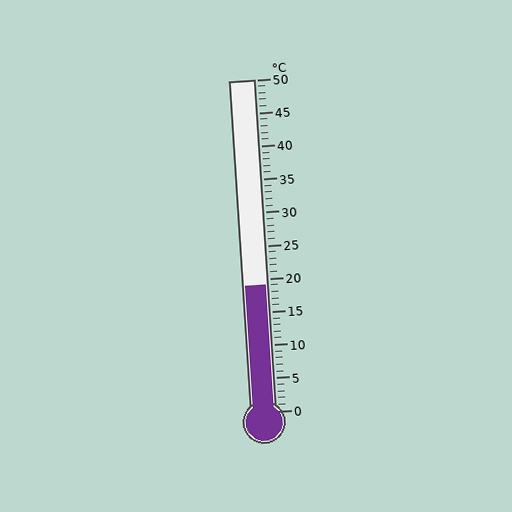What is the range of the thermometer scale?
The thermometer scale ranges from 0°C to 50°C.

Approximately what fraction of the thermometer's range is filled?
The thermometer is filled to approximately 40% of its range.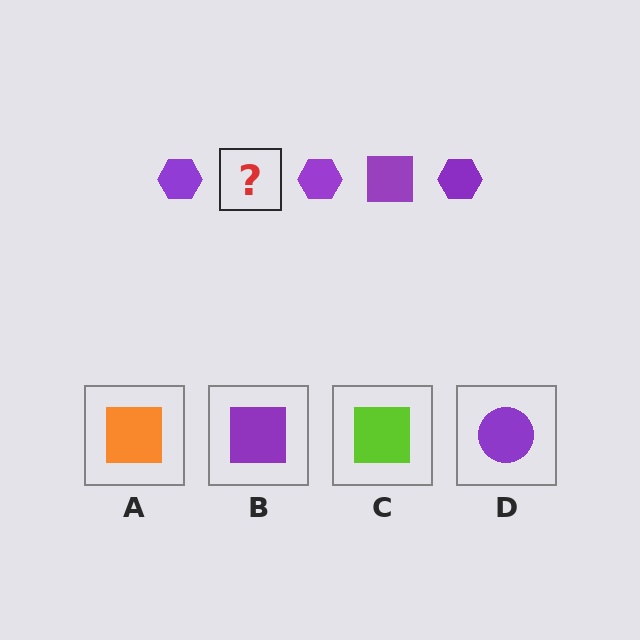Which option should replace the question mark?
Option B.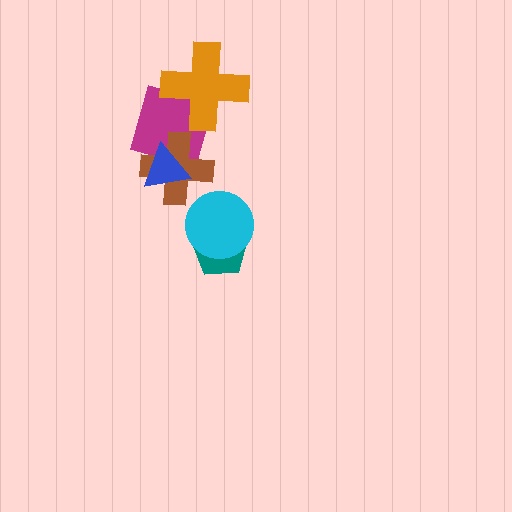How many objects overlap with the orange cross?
1 object overlaps with the orange cross.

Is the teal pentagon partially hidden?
Yes, it is partially covered by another shape.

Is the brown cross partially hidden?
Yes, it is partially covered by another shape.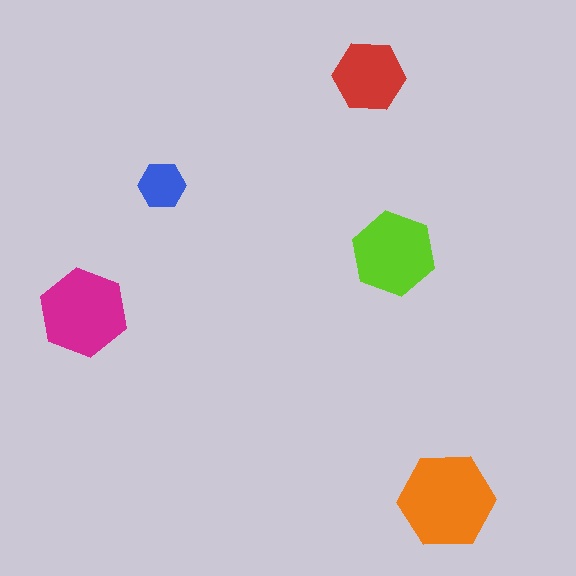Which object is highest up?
The red hexagon is topmost.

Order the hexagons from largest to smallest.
the orange one, the magenta one, the lime one, the red one, the blue one.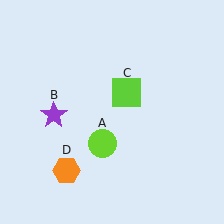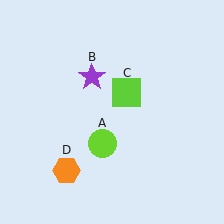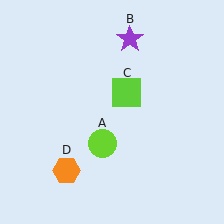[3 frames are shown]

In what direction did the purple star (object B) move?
The purple star (object B) moved up and to the right.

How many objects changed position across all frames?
1 object changed position: purple star (object B).